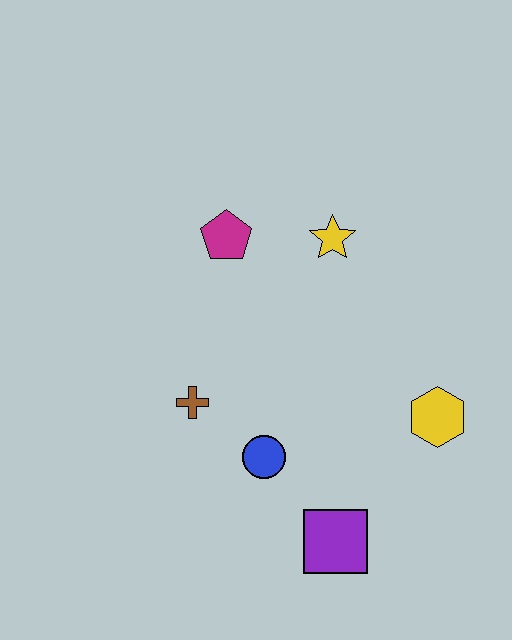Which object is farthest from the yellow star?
The purple square is farthest from the yellow star.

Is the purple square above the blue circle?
No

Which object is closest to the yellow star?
The magenta pentagon is closest to the yellow star.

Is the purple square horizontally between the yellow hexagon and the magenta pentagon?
Yes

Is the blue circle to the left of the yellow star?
Yes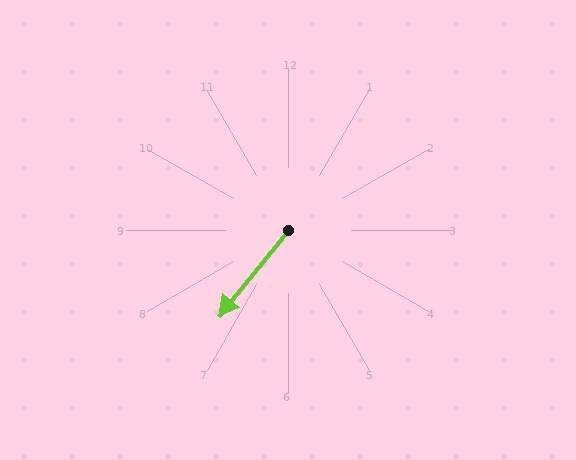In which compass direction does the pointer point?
Southwest.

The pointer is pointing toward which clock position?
Roughly 7 o'clock.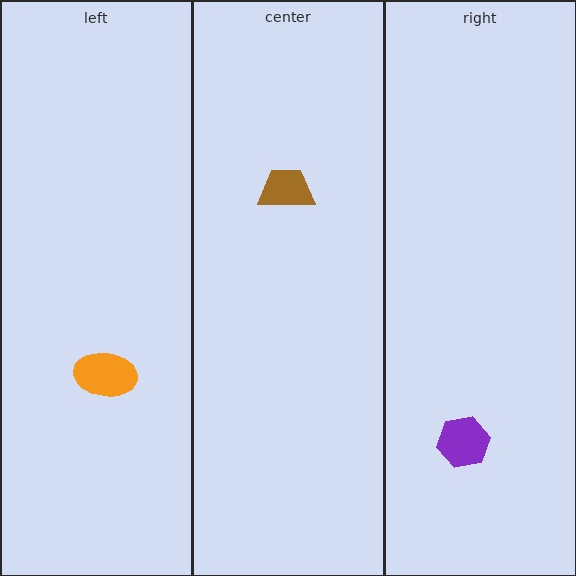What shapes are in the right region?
The purple hexagon.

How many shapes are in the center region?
1.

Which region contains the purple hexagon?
The right region.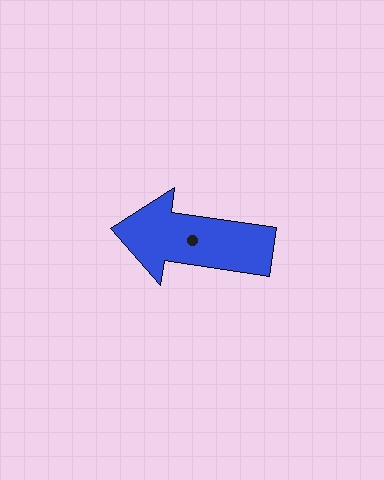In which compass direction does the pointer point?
West.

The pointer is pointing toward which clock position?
Roughly 9 o'clock.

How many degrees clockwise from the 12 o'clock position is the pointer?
Approximately 278 degrees.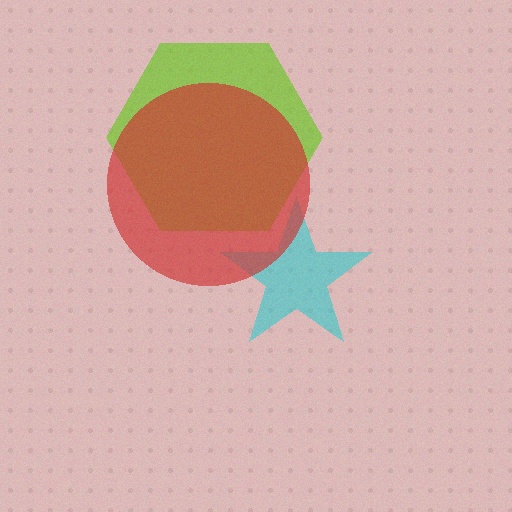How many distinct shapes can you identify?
There are 3 distinct shapes: a cyan star, a lime hexagon, a red circle.